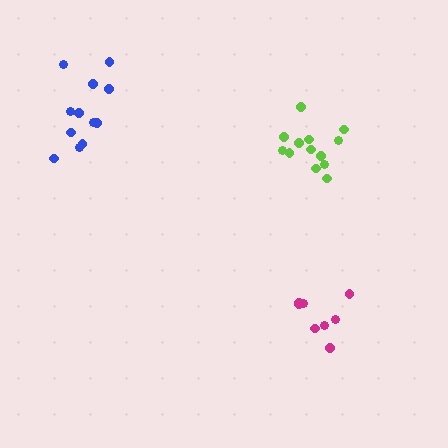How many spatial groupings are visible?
There are 3 spatial groupings.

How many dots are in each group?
Group 1: 13 dots, Group 2: 8 dots, Group 3: 12 dots (33 total).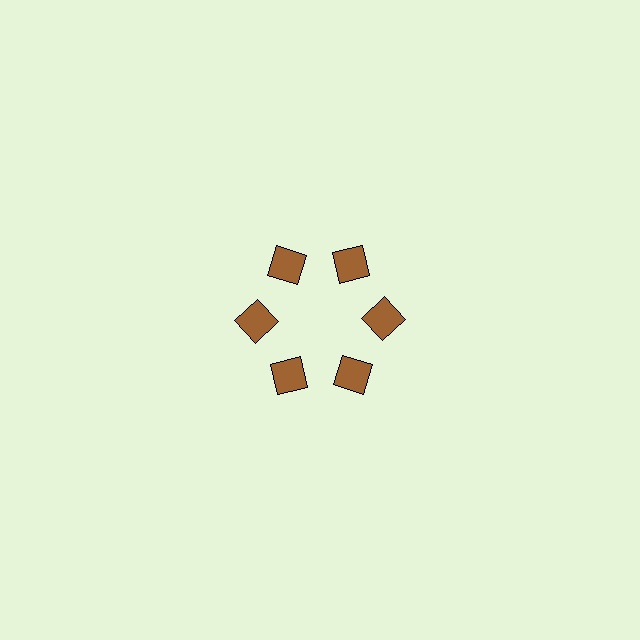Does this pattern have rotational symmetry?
Yes, this pattern has 6-fold rotational symmetry. It looks the same after rotating 60 degrees around the center.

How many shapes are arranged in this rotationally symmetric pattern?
There are 6 shapes, arranged in 6 groups of 1.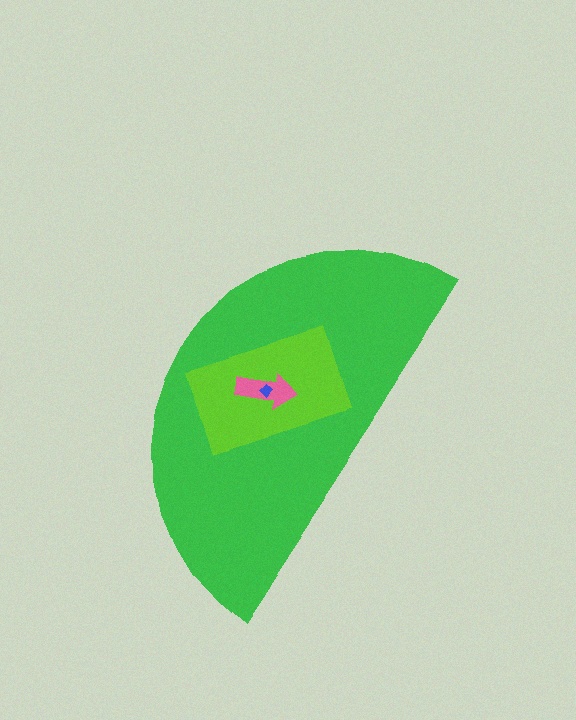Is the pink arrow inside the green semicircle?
Yes.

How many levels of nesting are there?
4.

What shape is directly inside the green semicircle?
The lime rectangle.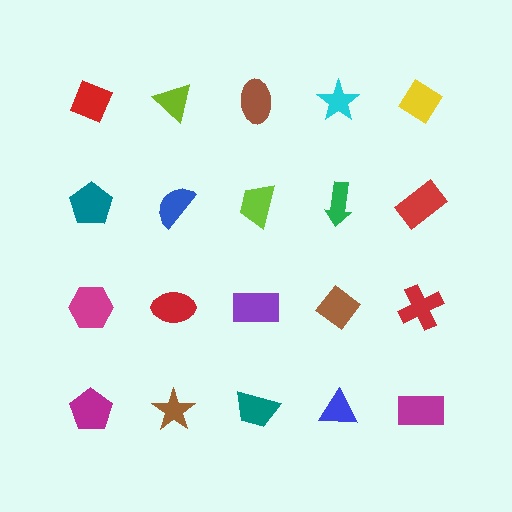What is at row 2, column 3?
A lime trapezoid.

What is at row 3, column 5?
A red cross.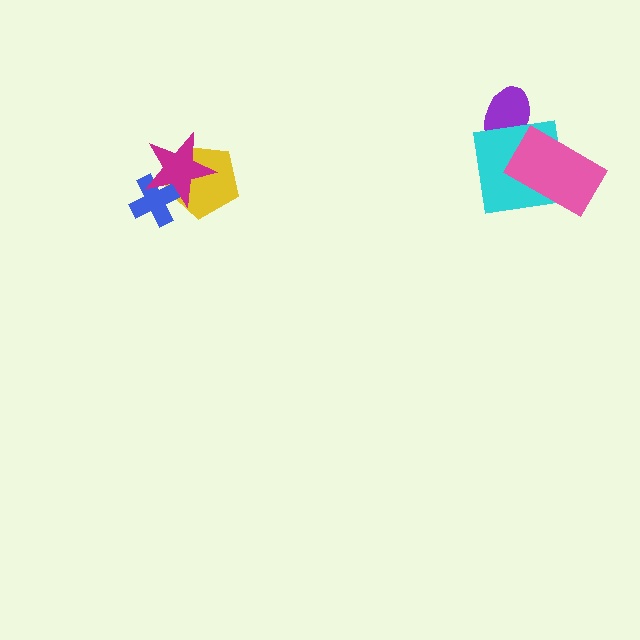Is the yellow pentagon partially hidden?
Yes, it is partially covered by another shape.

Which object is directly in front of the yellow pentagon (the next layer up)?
The blue cross is directly in front of the yellow pentagon.